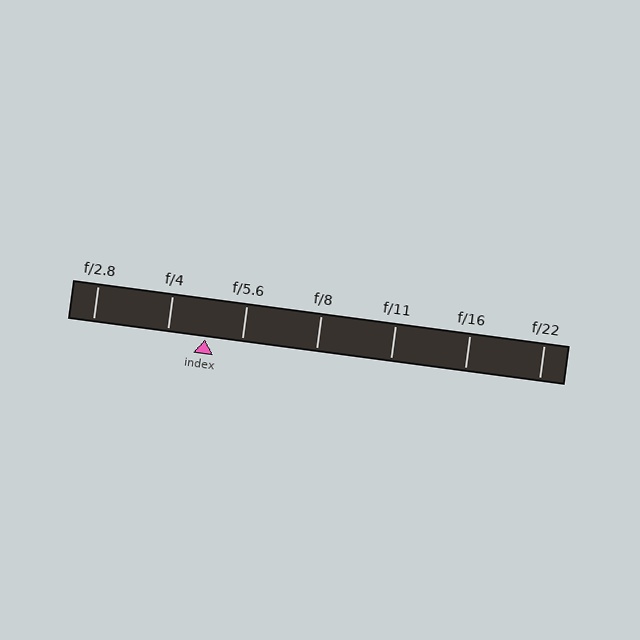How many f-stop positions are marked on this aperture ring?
There are 7 f-stop positions marked.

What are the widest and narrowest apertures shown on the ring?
The widest aperture shown is f/2.8 and the narrowest is f/22.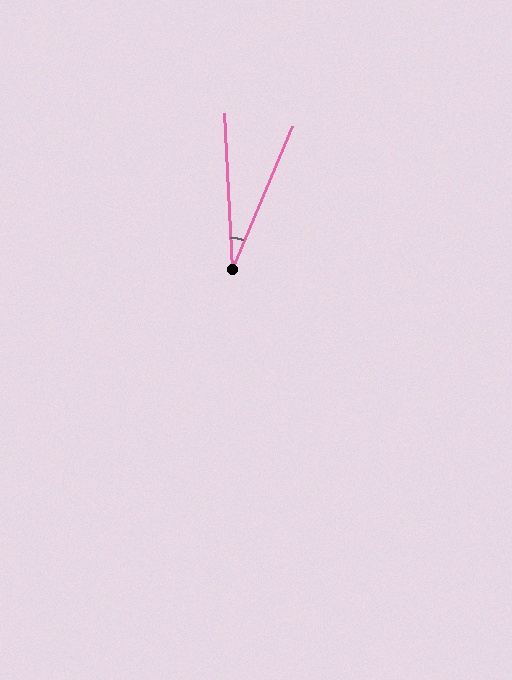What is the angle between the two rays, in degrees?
Approximately 26 degrees.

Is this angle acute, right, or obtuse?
It is acute.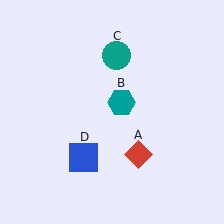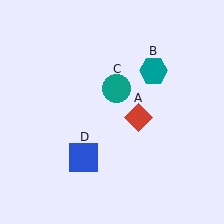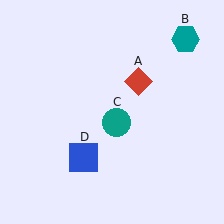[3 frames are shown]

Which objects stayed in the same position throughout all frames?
Blue square (object D) remained stationary.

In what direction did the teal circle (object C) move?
The teal circle (object C) moved down.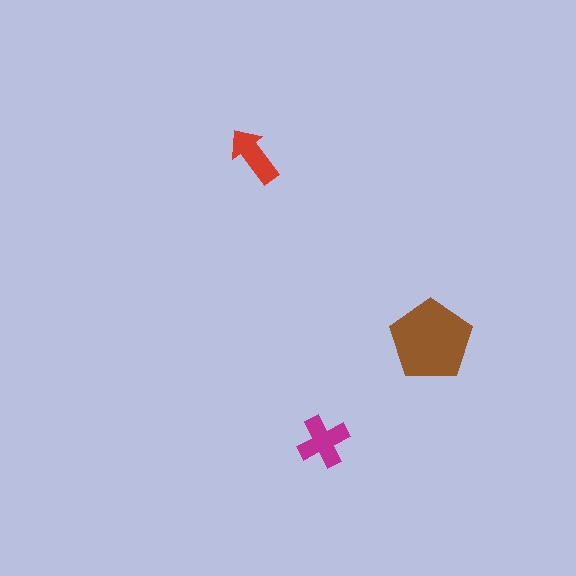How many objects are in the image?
There are 3 objects in the image.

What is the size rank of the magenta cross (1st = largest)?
2nd.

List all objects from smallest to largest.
The red arrow, the magenta cross, the brown pentagon.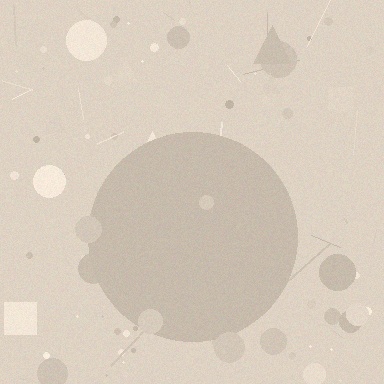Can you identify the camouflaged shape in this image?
The camouflaged shape is a circle.